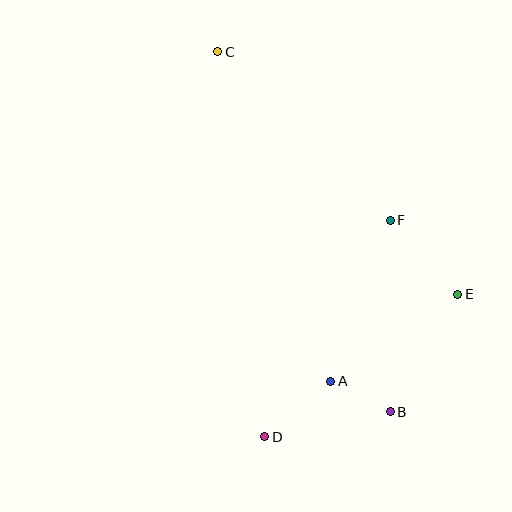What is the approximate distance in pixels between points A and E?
The distance between A and E is approximately 154 pixels.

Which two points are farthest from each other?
Points B and C are farthest from each other.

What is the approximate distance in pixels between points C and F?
The distance between C and F is approximately 241 pixels.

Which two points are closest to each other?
Points A and B are closest to each other.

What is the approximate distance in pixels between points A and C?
The distance between A and C is approximately 348 pixels.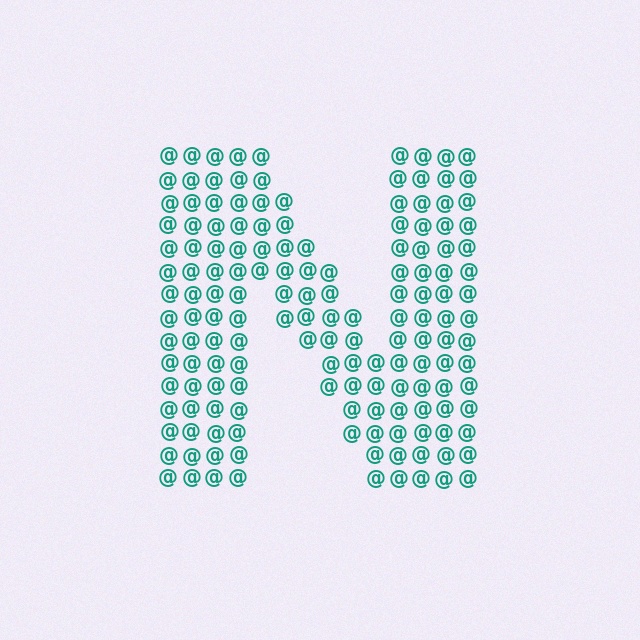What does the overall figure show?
The overall figure shows the letter N.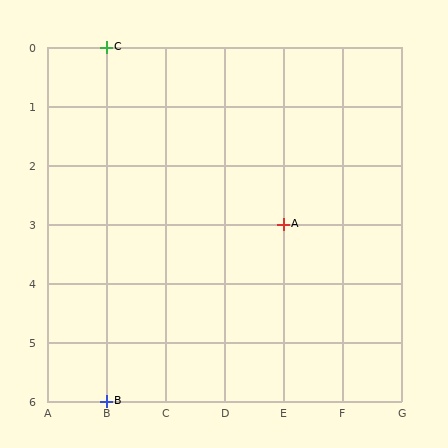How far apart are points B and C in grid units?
Points B and C are 6 rows apart.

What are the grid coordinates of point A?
Point A is at grid coordinates (E, 3).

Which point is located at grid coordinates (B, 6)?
Point B is at (B, 6).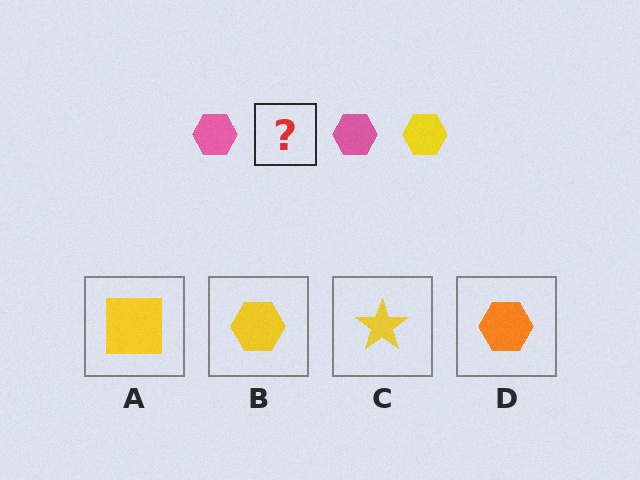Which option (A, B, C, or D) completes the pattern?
B.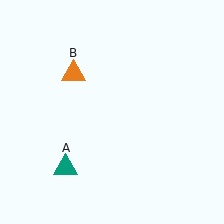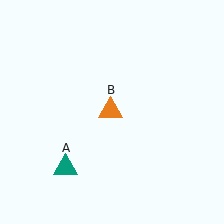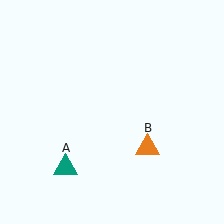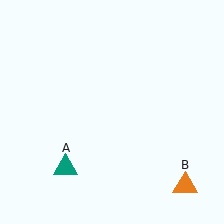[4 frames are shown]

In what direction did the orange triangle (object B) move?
The orange triangle (object B) moved down and to the right.